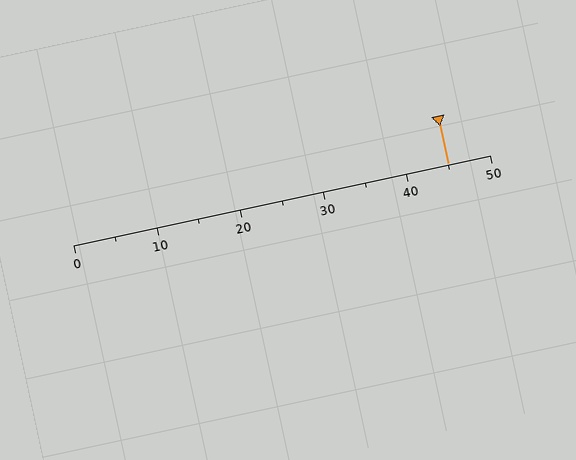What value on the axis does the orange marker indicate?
The marker indicates approximately 45.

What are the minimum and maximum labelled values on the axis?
The axis runs from 0 to 50.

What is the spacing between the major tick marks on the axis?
The major ticks are spaced 10 apart.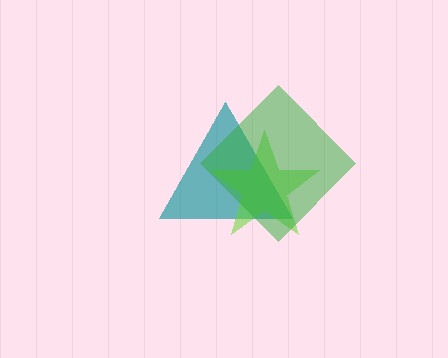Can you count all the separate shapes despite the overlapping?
Yes, there are 3 separate shapes.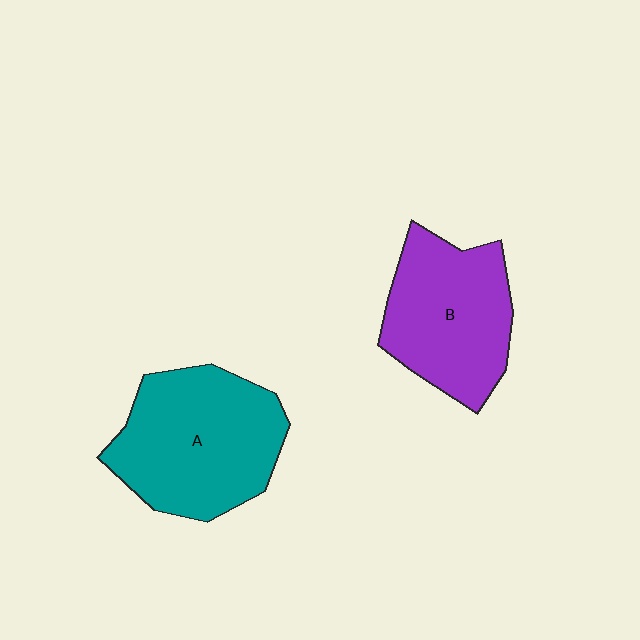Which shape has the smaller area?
Shape B (purple).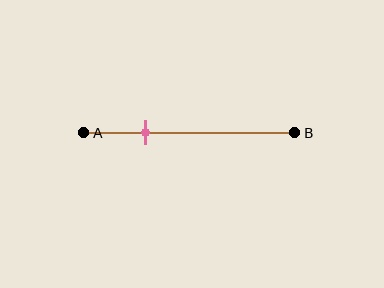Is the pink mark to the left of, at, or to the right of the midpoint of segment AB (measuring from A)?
The pink mark is to the left of the midpoint of segment AB.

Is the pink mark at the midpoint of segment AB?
No, the mark is at about 30% from A, not at the 50% midpoint.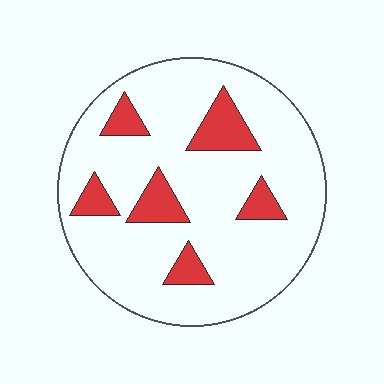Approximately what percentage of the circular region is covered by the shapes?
Approximately 15%.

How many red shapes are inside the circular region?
6.